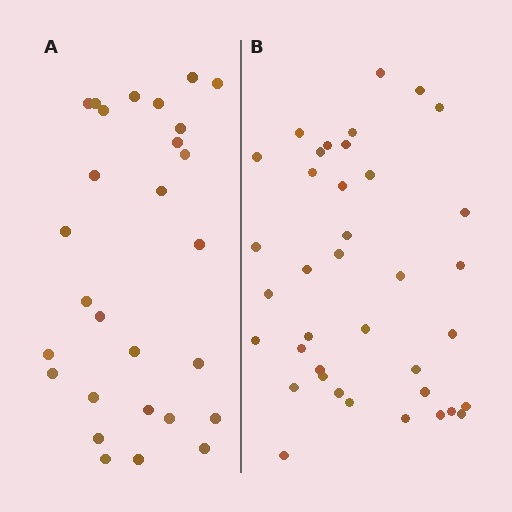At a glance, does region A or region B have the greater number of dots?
Region B (the right region) has more dots.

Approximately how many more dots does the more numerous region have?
Region B has roughly 10 or so more dots than region A.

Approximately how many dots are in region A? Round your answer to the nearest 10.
About 30 dots. (The exact count is 28, which rounds to 30.)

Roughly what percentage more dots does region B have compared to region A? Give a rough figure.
About 35% more.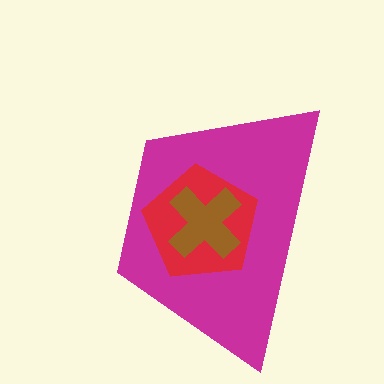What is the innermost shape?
The brown cross.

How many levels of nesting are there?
3.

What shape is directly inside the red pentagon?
The brown cross.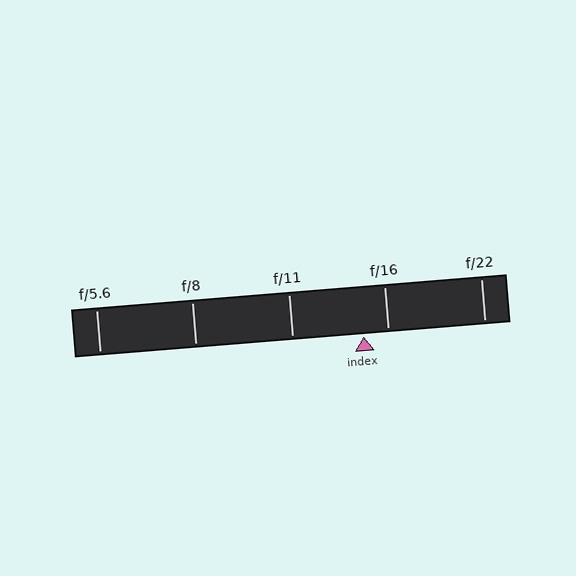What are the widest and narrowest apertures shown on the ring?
The widest aperture shown is f/5.6 and the narrowest is f/22.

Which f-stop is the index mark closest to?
The index mark is closest to f/16.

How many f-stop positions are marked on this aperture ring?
There are 5 f-stop positions marked.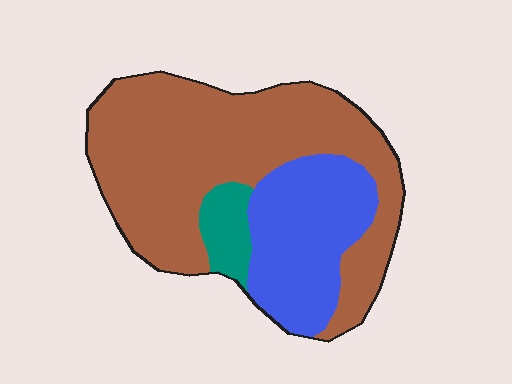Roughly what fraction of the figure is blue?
Blue covers roughly 30% of the figure.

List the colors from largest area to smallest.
From largest to smallest: brown, blue, teal.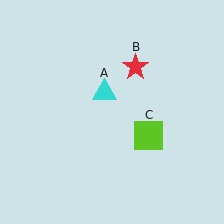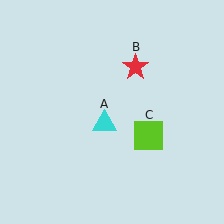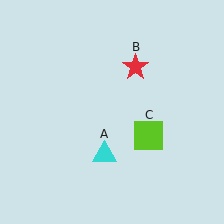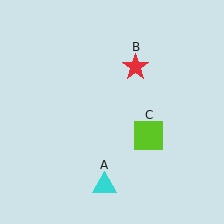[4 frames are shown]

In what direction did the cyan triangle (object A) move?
The cyan triangle (object A) moved down.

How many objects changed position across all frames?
1 object changed position: cyan triangle (object A).